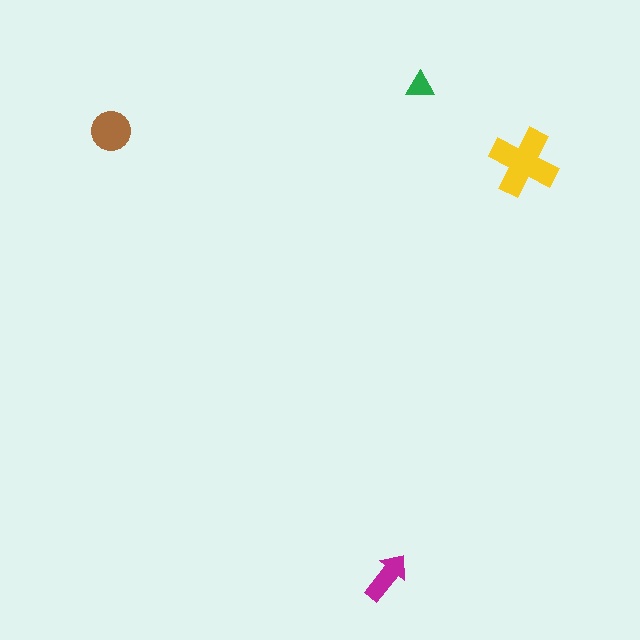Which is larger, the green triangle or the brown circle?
The brown circle.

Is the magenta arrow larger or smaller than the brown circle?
Smaller.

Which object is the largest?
The yellow cross.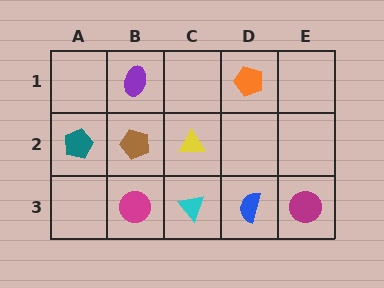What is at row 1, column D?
An orange pentagon.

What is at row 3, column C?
A cyan triangle.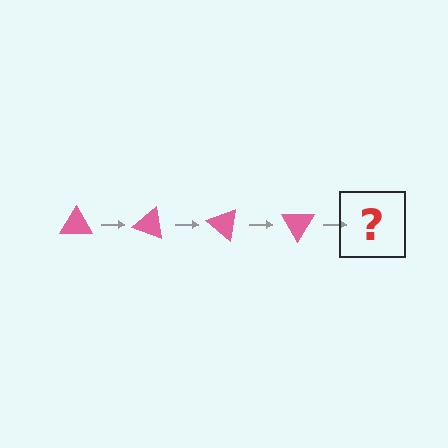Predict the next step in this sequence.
The next step is a pink triangle rotated 80 degrees.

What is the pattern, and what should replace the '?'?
The pattern is that the triangle rotates 20 degrees each step. The '?' should be a pink triangle rotated 80 degrees.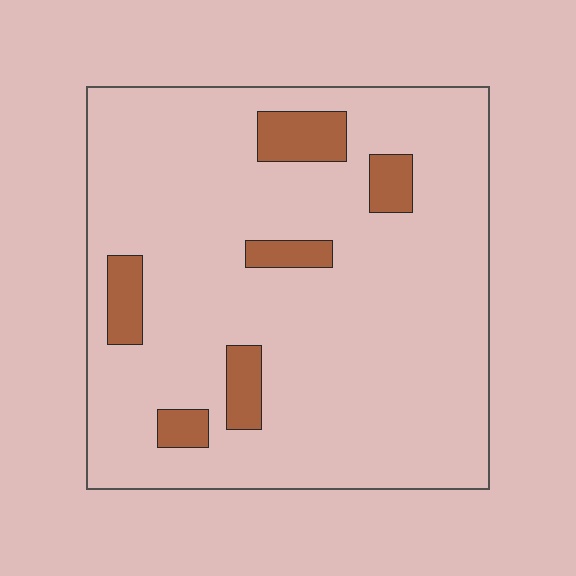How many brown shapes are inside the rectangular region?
6.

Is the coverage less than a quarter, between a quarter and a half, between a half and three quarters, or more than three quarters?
Less than a quarter.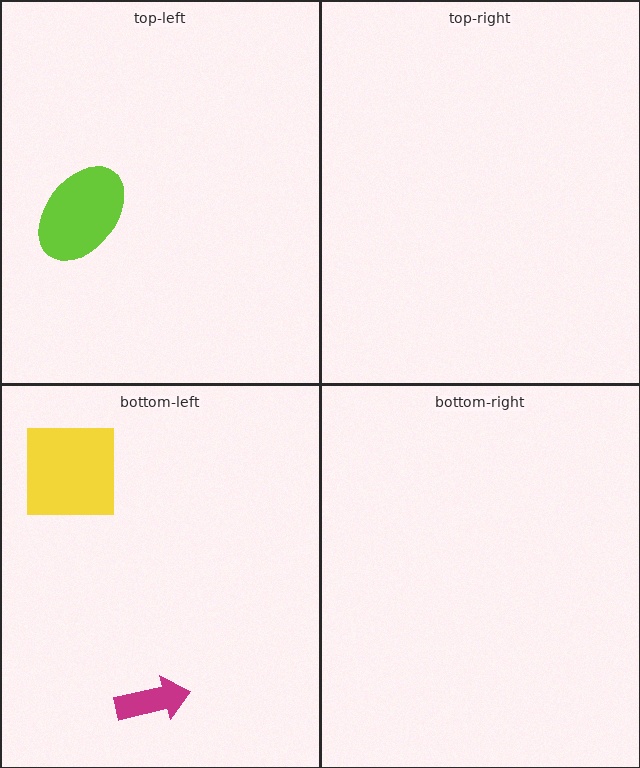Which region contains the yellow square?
The bottom-left region.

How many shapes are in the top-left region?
1.